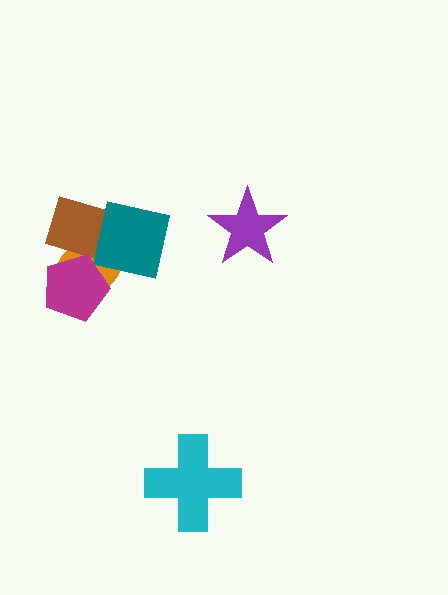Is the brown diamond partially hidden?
Yes, it is partially covered by another shape.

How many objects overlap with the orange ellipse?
3 objects overlap with the orange ellipse.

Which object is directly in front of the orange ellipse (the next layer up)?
The brown diamond is directly in front of the orange ellipse.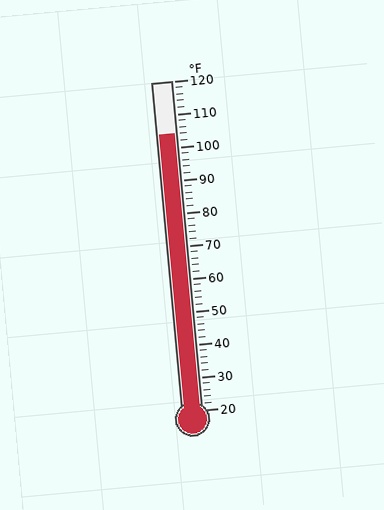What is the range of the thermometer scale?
The thermometer scale ranges from 20°F to 120°F.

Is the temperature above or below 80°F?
The temperature is above 80°F.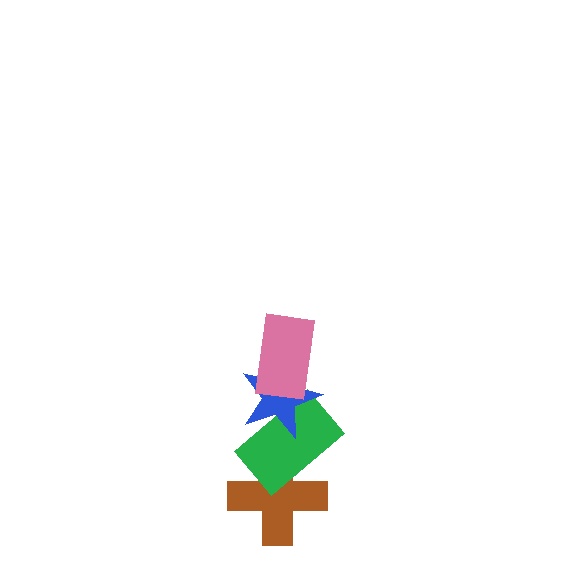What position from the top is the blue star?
The blue star is 2nd from the top.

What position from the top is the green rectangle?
The green rectangle is 3rd from the top.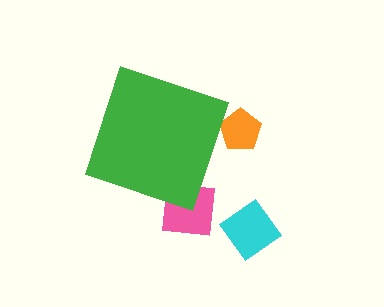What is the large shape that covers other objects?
A green diamond.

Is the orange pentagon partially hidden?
Yes, the orange pentagon is partially hidden behind the green diamond.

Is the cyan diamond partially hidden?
No, the cyan diamond is fully visible.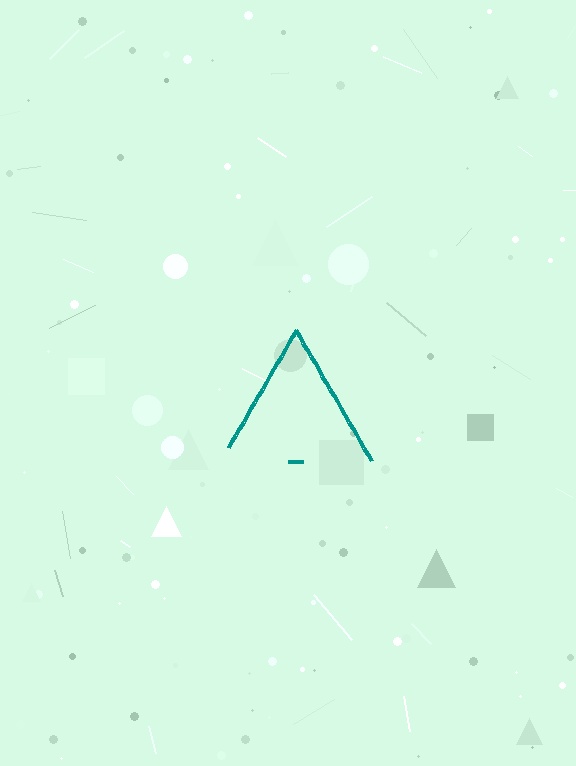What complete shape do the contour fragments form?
The contour fragments form a triangle.